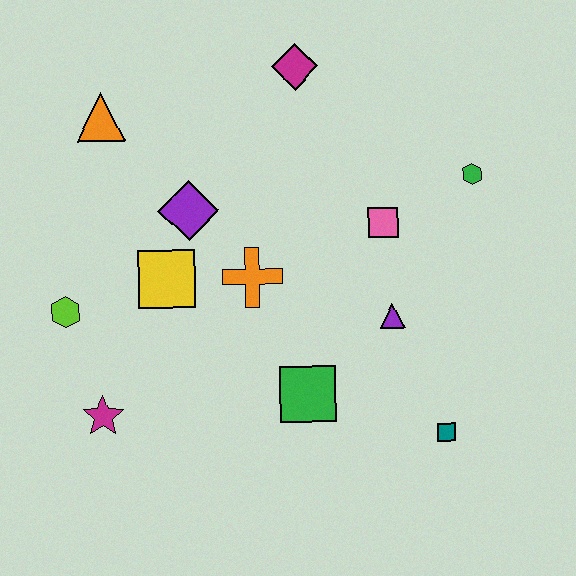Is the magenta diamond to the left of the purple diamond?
No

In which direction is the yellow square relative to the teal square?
The yellow square is to the left of the teal square.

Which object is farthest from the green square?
The orange triangle is farthest from the green square.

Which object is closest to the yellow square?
The purple diamond is closest to the yellow square.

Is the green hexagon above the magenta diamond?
No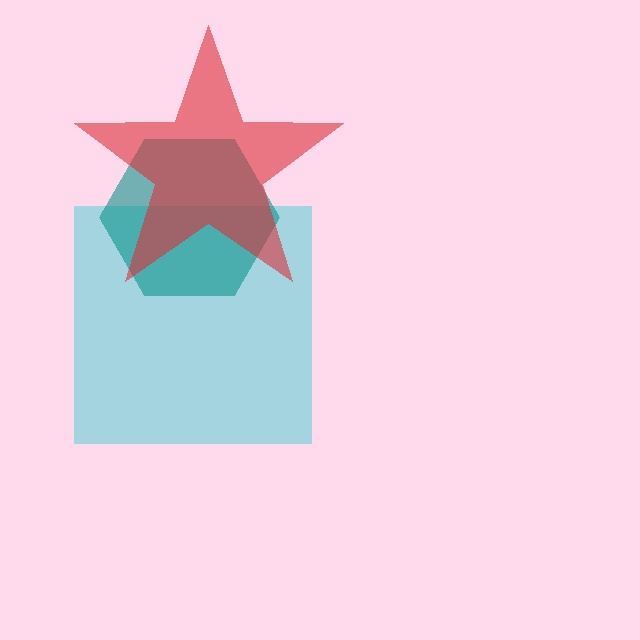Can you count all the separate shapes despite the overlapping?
Yes, there are 3 separate shapes.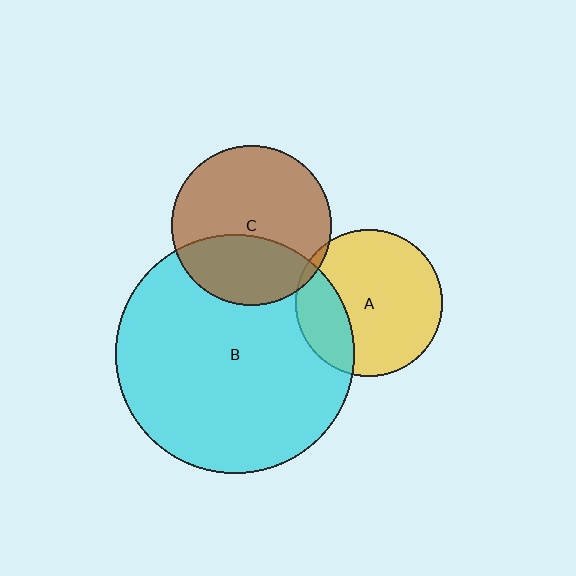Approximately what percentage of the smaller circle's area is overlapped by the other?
Approximately 35%.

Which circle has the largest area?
Circle B (cyan).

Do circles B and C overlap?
Yes.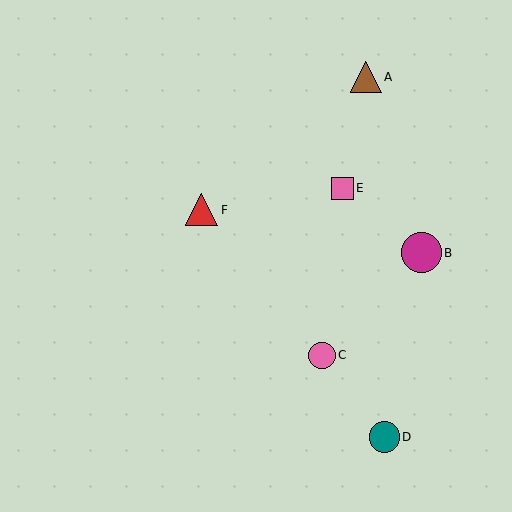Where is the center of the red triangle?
The center of the red triangle is at (201, 210).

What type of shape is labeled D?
Shape D is a teal circle.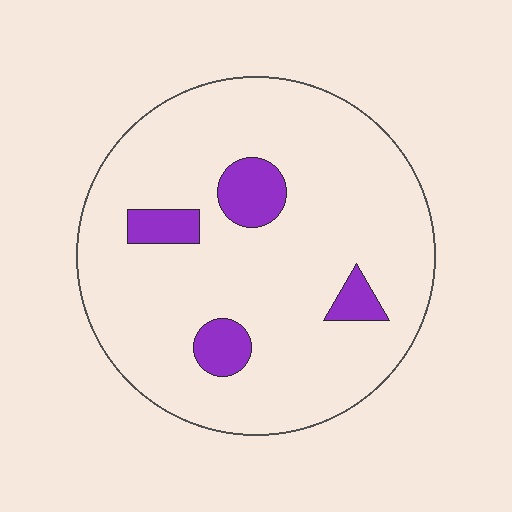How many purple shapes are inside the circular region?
4.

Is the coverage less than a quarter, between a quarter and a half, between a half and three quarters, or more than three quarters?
Less than a quarter.